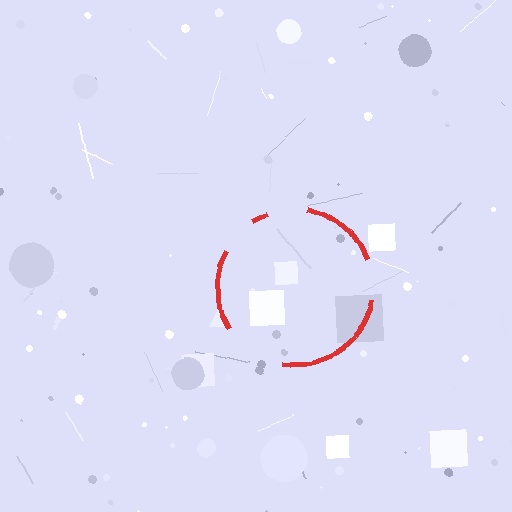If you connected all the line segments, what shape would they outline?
They would outline a circle.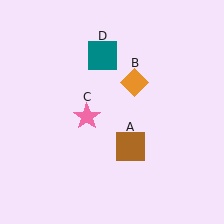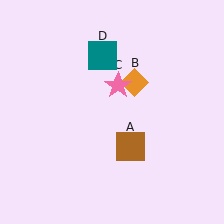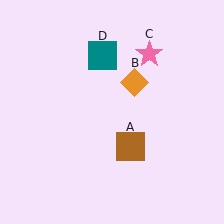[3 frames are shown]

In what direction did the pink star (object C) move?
The pink star (object C) moved up and to the right.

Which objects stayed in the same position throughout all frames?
Brown square (object A) and orange diamond (object B) and teal square (object D) remained stationary.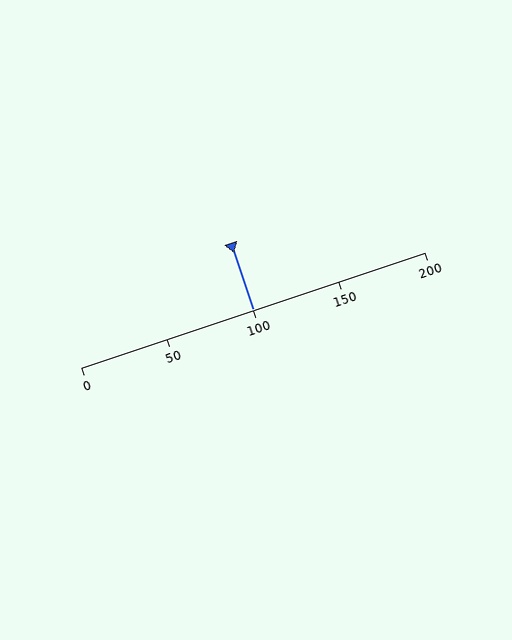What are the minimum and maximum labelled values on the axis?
The axis runs from 0 to 200.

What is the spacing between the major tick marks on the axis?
The major ticks are spaced 50 apart.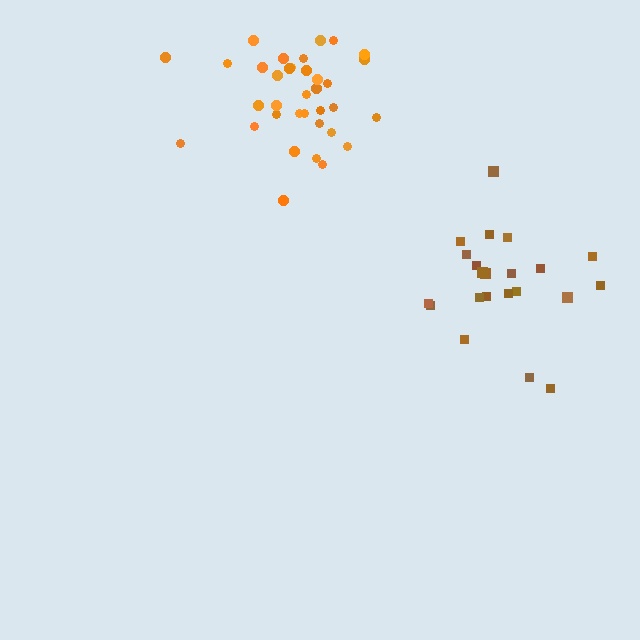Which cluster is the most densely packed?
Orange.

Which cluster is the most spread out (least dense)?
Brown.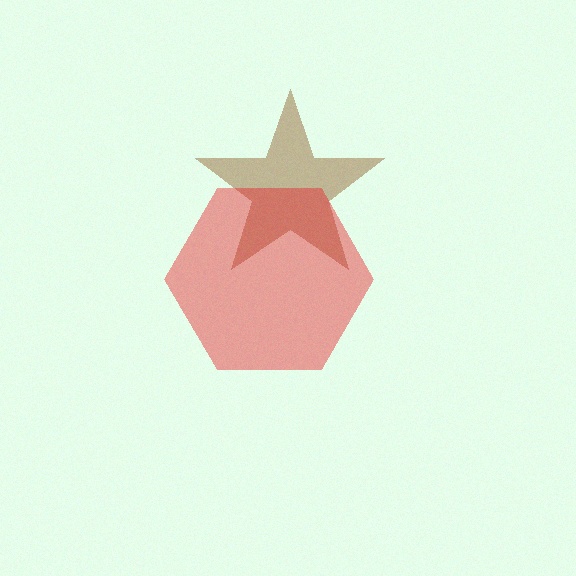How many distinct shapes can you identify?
There are 2 distinct shapes: a brown star, a red hexagon.